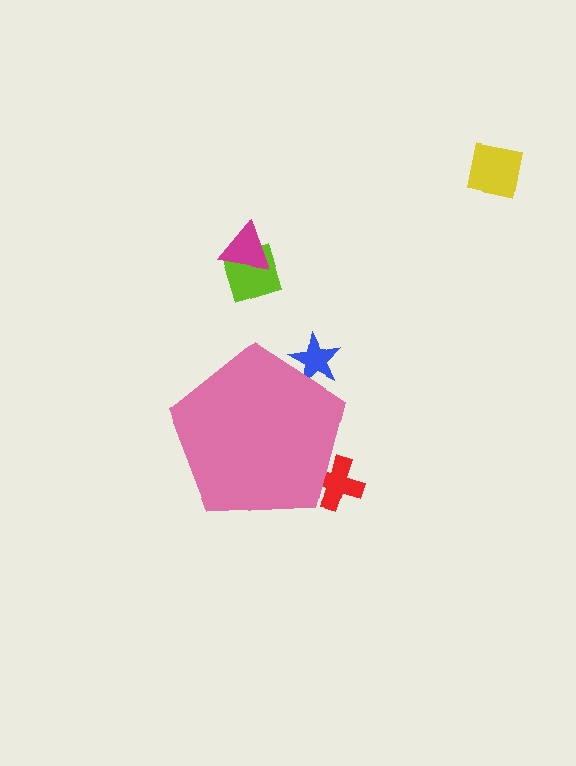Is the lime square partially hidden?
No, the lime square is fully visible.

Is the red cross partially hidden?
Yes, the red cross is partially hidden behind the pink pentagon.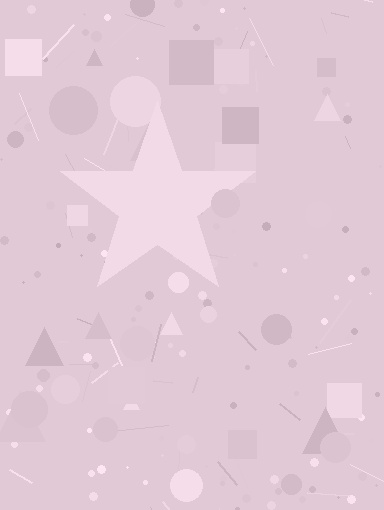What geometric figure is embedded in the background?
A star is embedded in the background.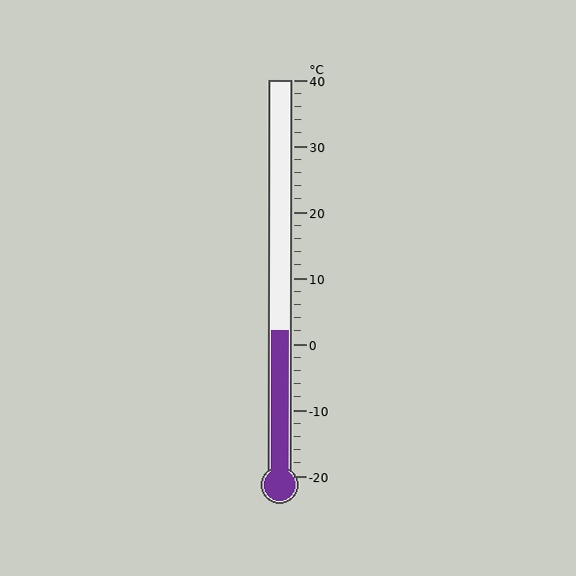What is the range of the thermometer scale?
The thermometer scale ranges from -20°C to 40°C.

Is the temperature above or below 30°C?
The temperature is below 30°C.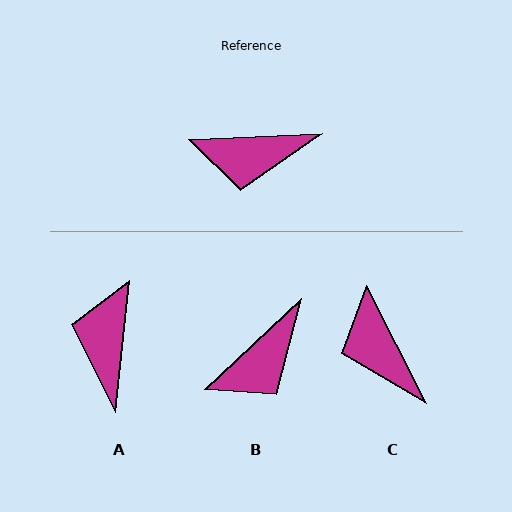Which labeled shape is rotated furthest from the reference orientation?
A, about 98 degrees away.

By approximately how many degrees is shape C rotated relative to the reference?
Approximately 66 degrees clockwise.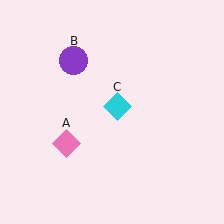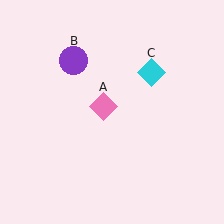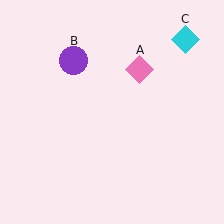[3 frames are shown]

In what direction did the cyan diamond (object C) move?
The cyan diamond (object C) moved up and to the right.